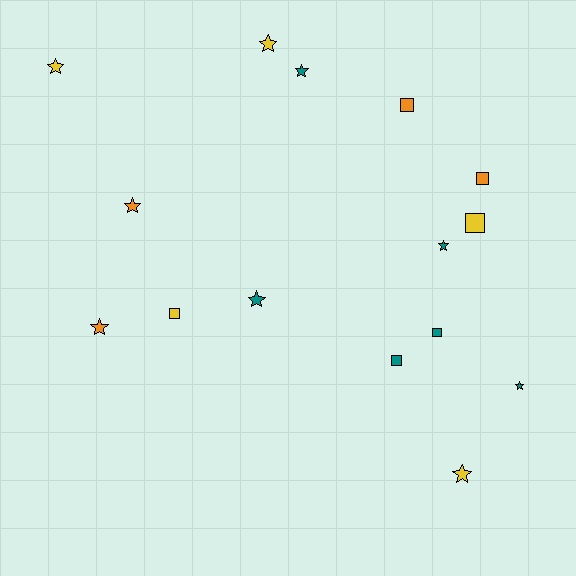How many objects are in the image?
There are 15 objects.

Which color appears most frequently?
Teal, with 6 objects.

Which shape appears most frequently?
Star, with 9 objects.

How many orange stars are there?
There are 2 orange stars.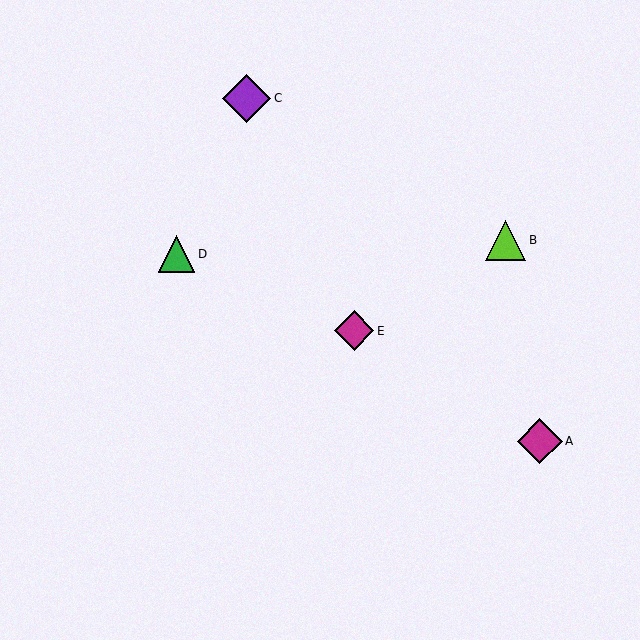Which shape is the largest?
The purple diamond (labeled C) is the largest.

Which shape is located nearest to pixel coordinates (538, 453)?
The magenta diamond (labeled A) at (540, 441) is nearest to that location.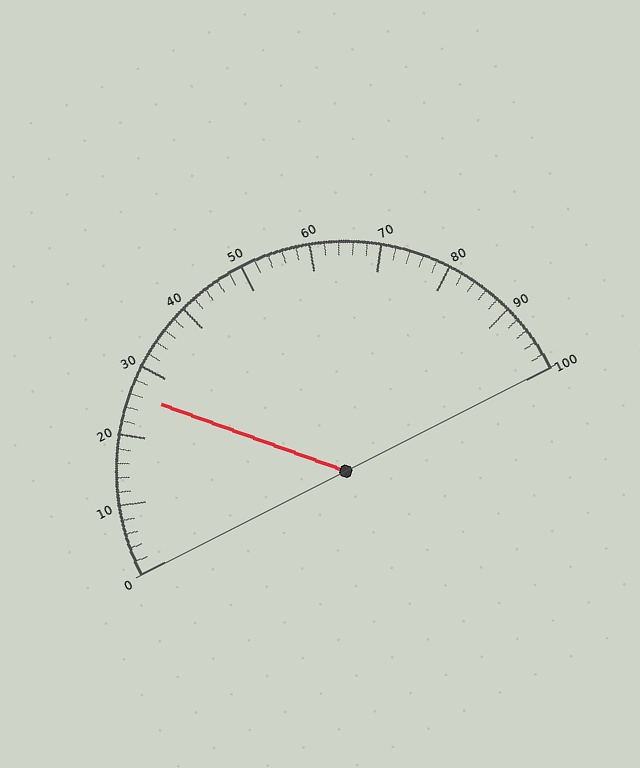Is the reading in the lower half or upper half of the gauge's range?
The reading is in the lower half of the range (0 to 100).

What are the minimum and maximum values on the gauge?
The gauge ranges from 0 to 100.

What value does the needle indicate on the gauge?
The needle indicates approximately 26.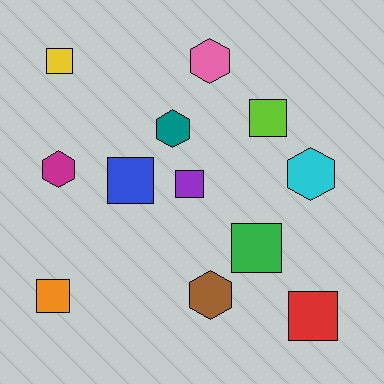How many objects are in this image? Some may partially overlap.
There are 12 objects.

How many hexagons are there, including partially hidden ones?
There are 5 hexagons.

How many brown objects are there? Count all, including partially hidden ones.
There is 1 brown object.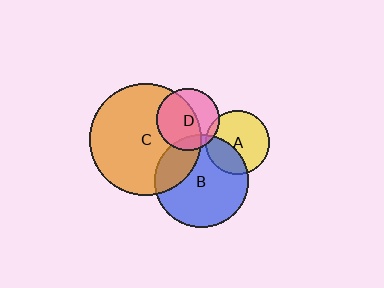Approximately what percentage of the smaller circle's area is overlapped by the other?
Approximately 30%.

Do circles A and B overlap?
Yes.